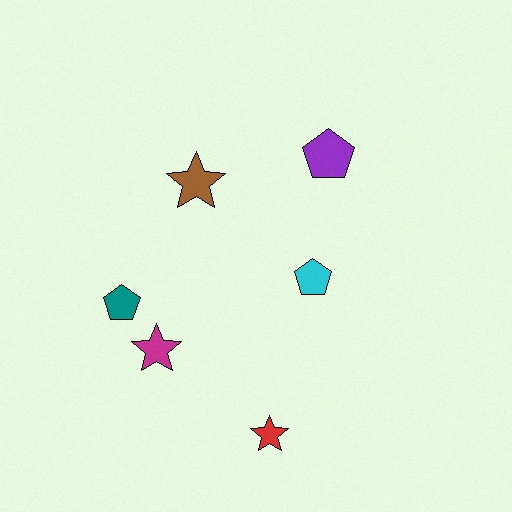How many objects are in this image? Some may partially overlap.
There are 6 objects.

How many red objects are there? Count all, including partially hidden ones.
There is 1 red object.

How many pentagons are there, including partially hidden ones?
There are 3 pentagons.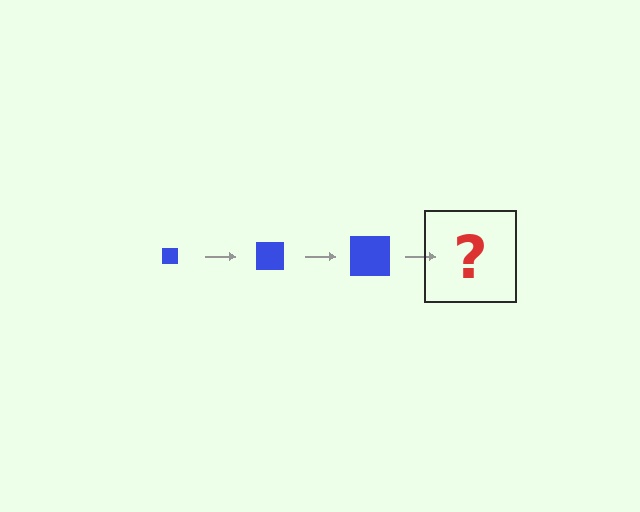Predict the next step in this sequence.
The next step is a blue square, larger than the previous one.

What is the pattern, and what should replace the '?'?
The pattern is that the square gets progressively larger each step. The '?' should be a blue square, larger than the previous one.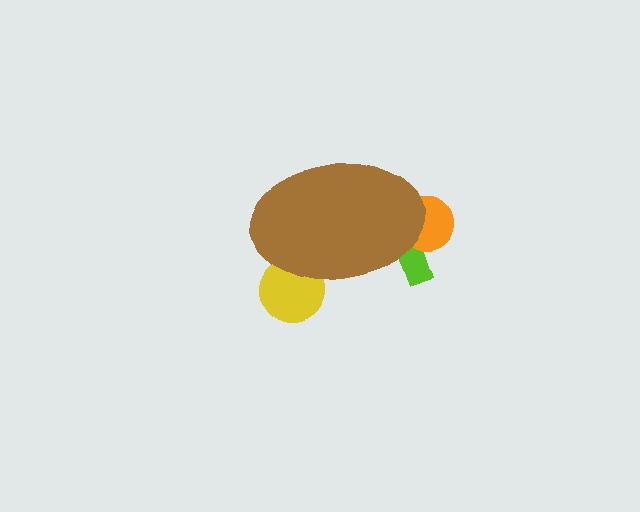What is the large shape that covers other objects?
A brown ellipse.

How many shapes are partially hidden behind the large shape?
3 shapes are partially hidden.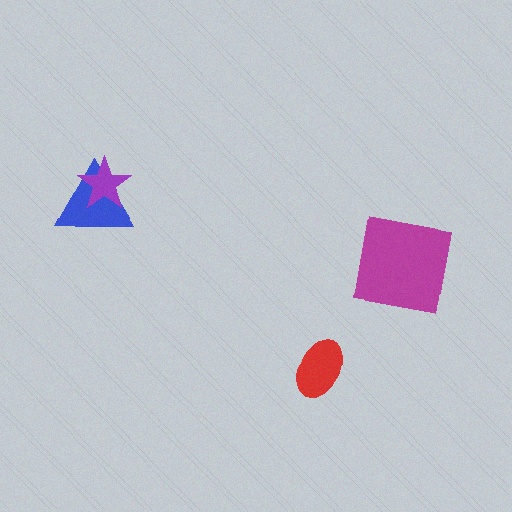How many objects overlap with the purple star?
1 object overlaps with the purple star.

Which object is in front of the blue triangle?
The purple star is in front of the blue triangle.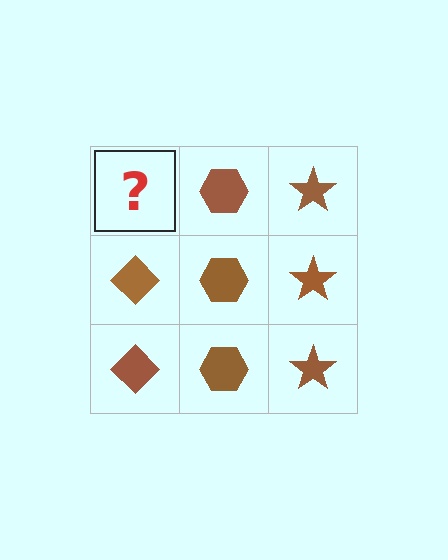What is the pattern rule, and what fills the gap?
The rule is that each column has a consistent shape. The gap should be filled with a brown diamond.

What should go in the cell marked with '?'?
The missing cell should contain a brown diamond.